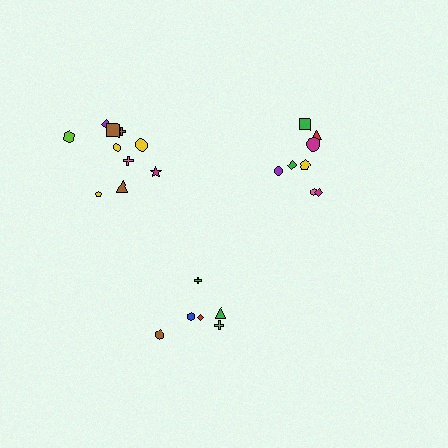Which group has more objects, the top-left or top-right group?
The top-left group.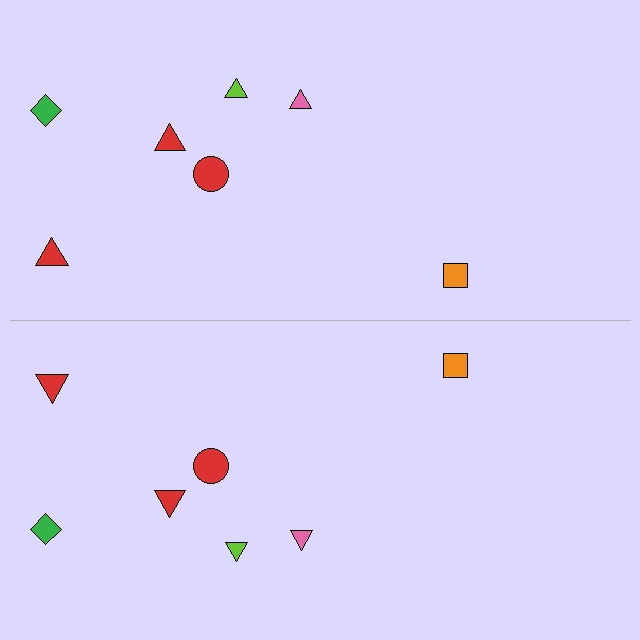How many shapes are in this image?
There are 14 shapes in this image.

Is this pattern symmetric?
Yes, this pattern has bilateral (reflection) symmetry.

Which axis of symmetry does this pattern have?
The pattern has a horizontal axis of symmetry running through the center of the image.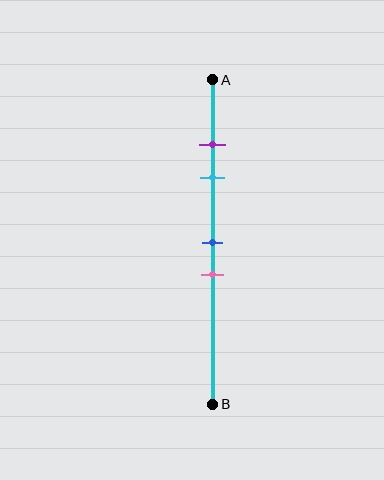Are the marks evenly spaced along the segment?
No, the marks are not evenly spaced.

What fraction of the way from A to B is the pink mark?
The pink mark is approximately 60% (0.6) of the way from A to B.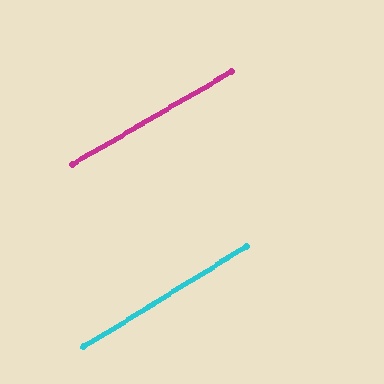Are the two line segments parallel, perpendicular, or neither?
Parallel — their directions differ by only 1.7°.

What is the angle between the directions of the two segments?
Approximately 2 degrees.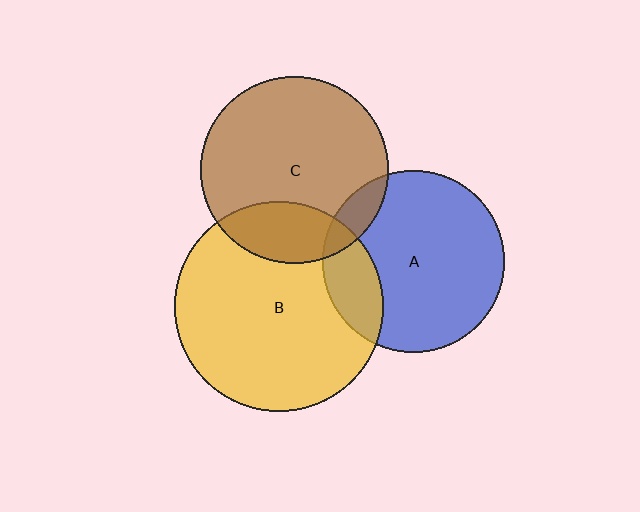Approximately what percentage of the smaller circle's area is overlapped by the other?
Approximately 10%.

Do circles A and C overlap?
Yes.